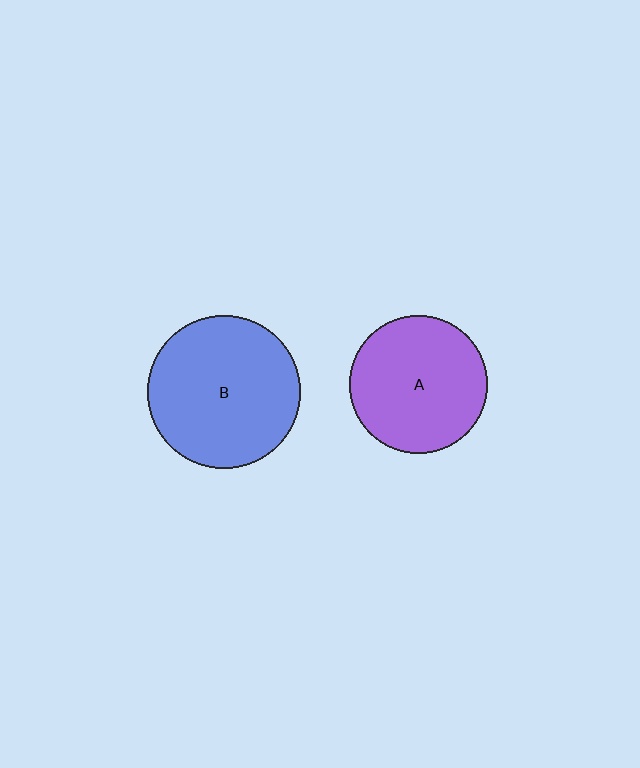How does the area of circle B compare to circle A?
Approximately 1.2 times.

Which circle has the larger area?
Circle B (blue).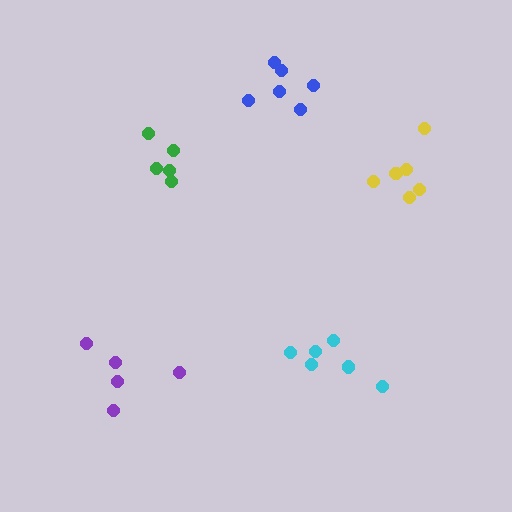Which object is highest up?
The blue cluster is topmost.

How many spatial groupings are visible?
There are 5 spatial groupings.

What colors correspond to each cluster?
The clusters are colored: yellow, cyan, purple, green, blue.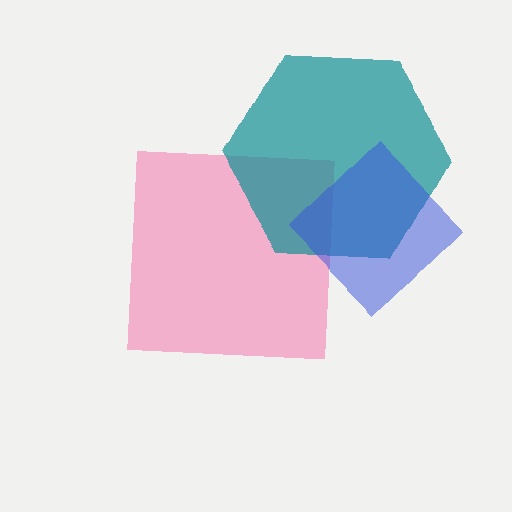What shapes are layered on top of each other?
The layered shapes are: a pink square, a teal hexagon, a blue diamond.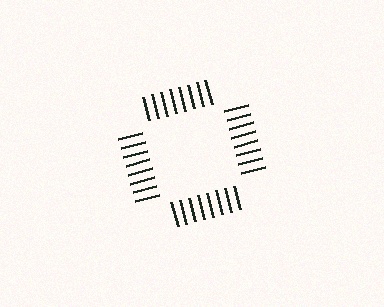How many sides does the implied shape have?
4 sides — the line-ends trace a square.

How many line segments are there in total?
32 — 8 along each of the 4 edges.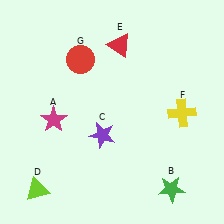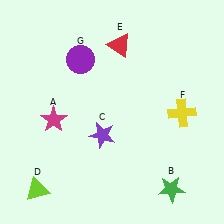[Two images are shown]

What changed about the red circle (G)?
In Image 1, G is red. In Image 2, it changed to purple.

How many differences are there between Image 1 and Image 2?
There is 1 difference between the two images.